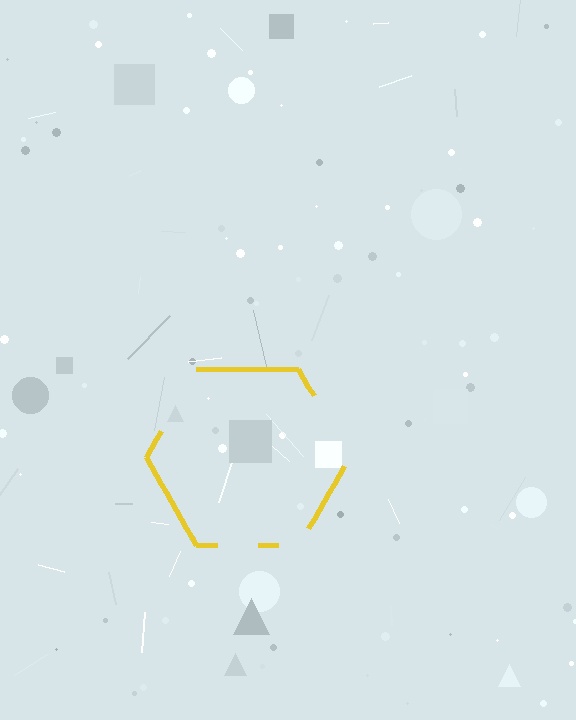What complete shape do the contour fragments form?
The contour fragments form a hexagon.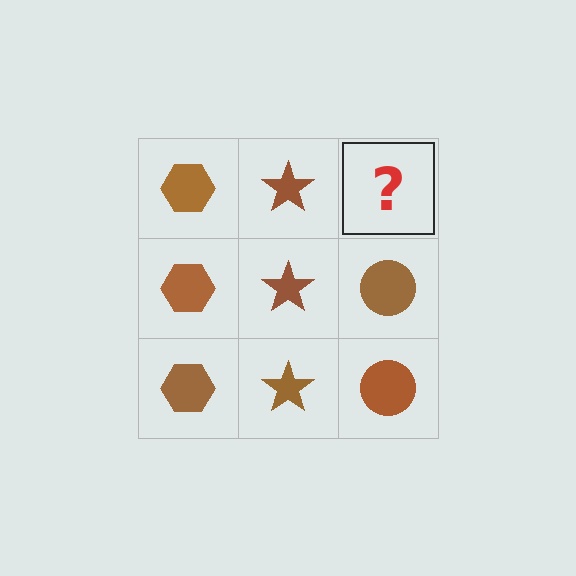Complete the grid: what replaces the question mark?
The question mark should be replaced with a brown circle.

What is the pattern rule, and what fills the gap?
The rule is that each column has a consistent shape. The gap should be filled with a brown circle.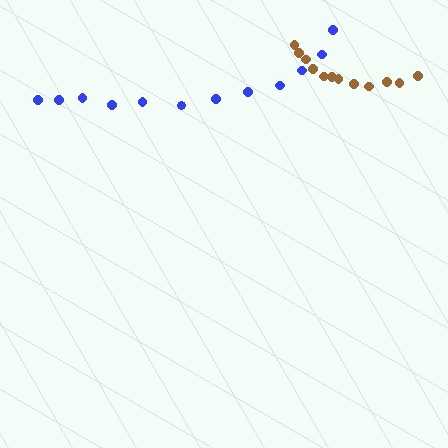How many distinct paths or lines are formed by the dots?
There are 2 distinct paths.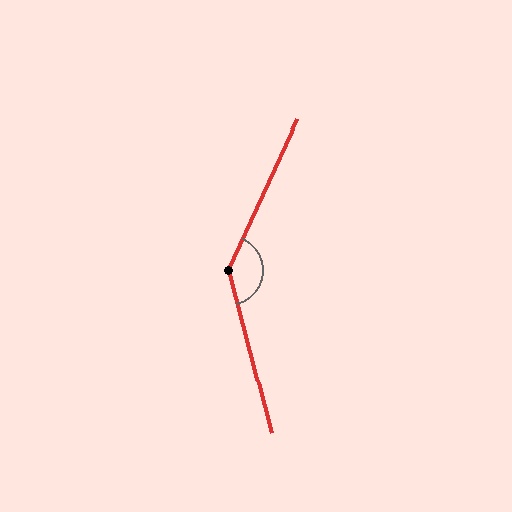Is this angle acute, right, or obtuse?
It is obtuse.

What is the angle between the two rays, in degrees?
Approximately 141 degrees.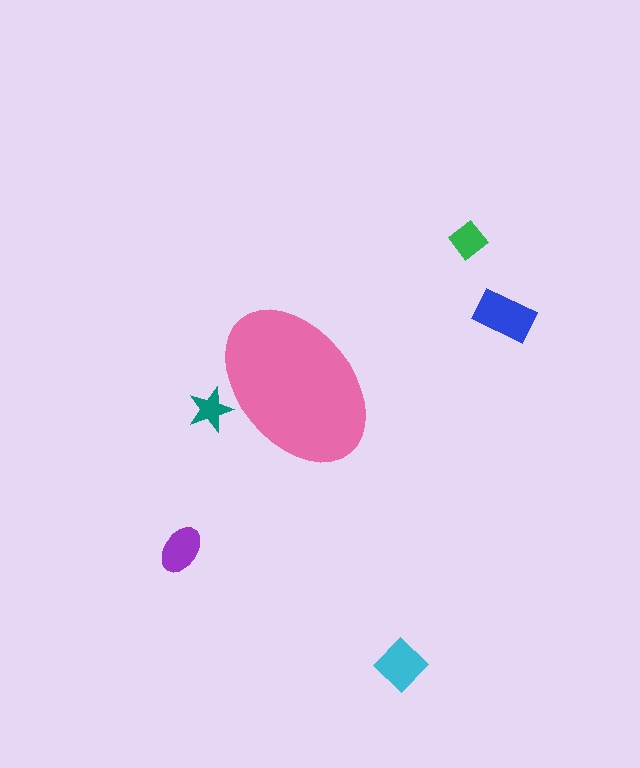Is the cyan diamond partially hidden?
No, the cyan diamond is fully visible.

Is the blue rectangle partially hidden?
No, the blue rectangle is fully visible.